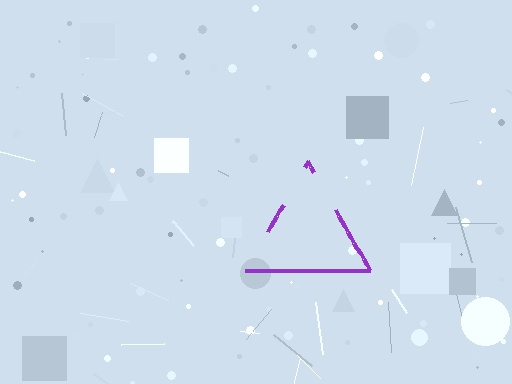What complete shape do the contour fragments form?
The contour fragments form a triangle.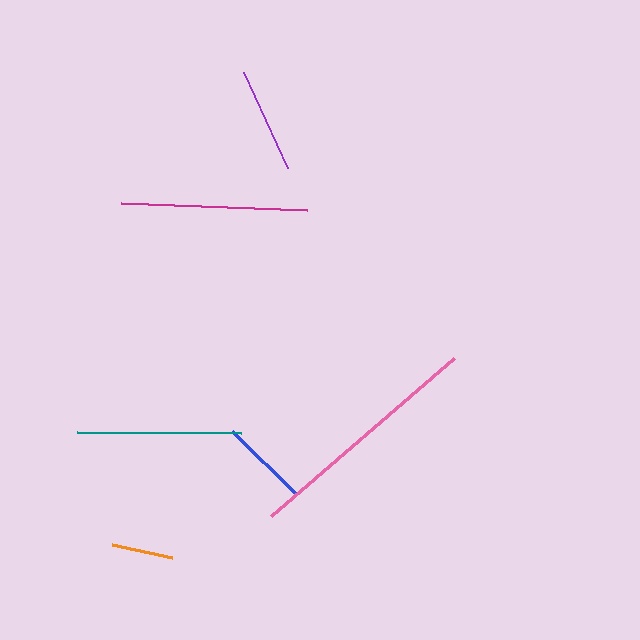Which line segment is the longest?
The pink line is the longest at approximately 243 pixels.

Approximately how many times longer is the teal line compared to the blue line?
The teal line is approximately 1.8 times the length of the blue line.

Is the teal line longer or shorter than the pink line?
The pink line is longer than the teal line.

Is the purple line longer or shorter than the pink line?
The pink line is longer than the purple line.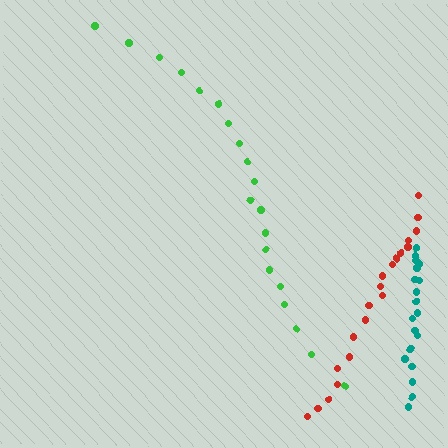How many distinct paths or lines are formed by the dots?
There are 3 distinct paths.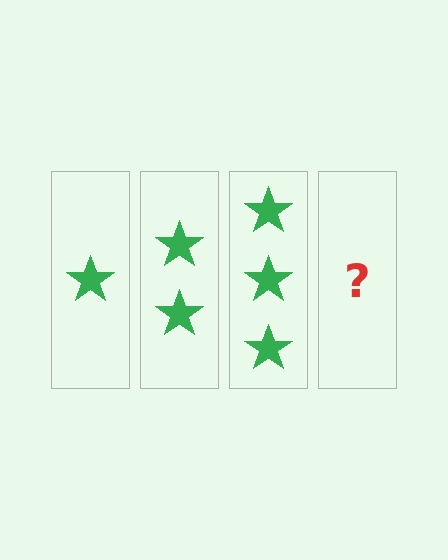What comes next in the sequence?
The next element should be 4 stars.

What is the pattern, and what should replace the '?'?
The pattern is that each step adds one more star. The '?' should be 4 stars.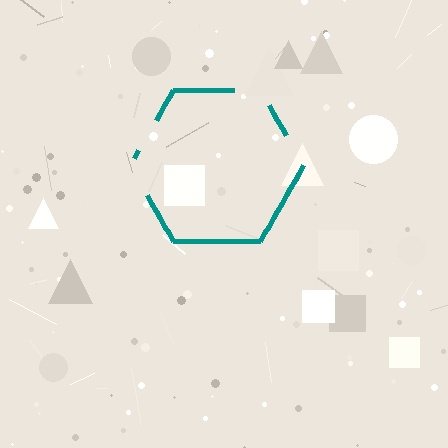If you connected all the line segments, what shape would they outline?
They would outline a hexagon.